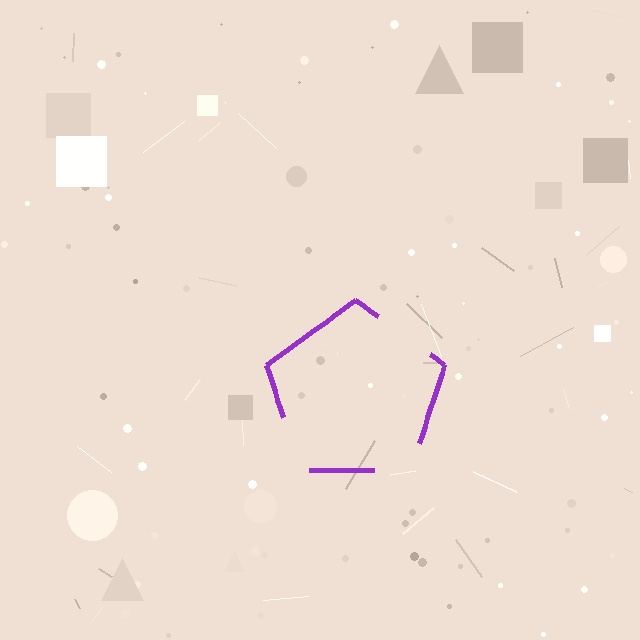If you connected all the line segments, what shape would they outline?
They would outline a pentagon.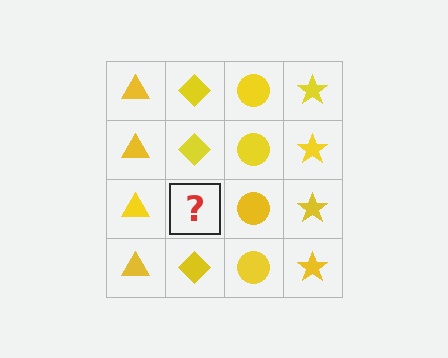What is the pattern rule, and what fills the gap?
The rule is that each column has a consistent shape. The gap should be filled with a yellow diamond.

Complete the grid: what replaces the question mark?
The question mark should be replaced with a yellow diamond.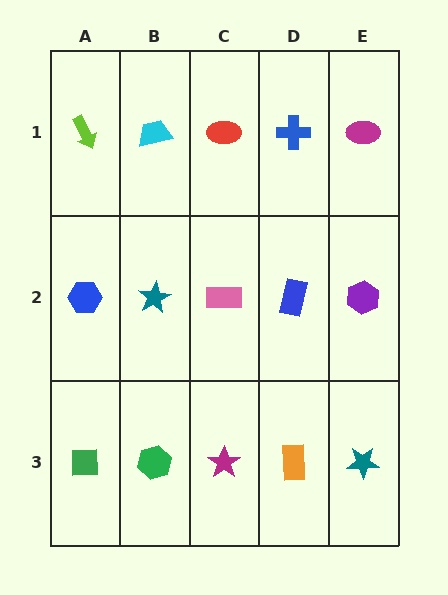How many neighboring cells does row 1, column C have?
3.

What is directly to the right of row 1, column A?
A cyan trapezoid.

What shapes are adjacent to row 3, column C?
A pink rectangle (row 2, column C), a green hexagon (row 3, column B), an orange rectangle (row 3, column D).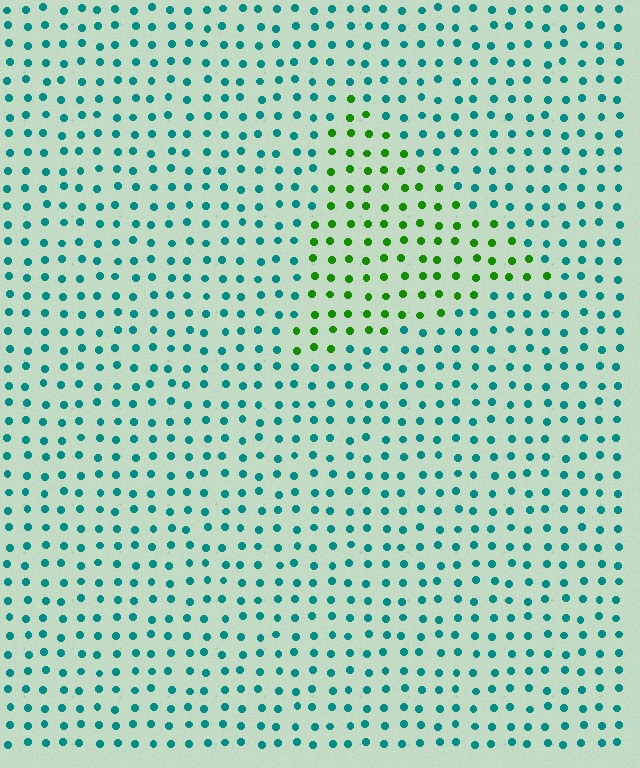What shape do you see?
I see a triangle.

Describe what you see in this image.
The image is filled with small teal elements in a uniform arrangement. A triangle-shaped region is visible where the elements are tinted to a slightly different hue, forming a subtle color boundary.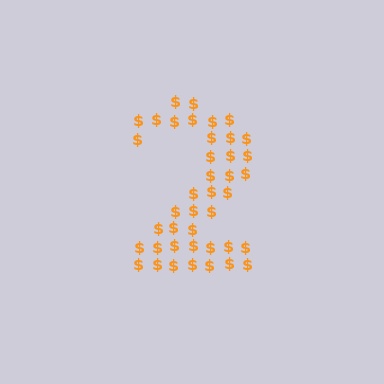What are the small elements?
The small elements are dollar signs.